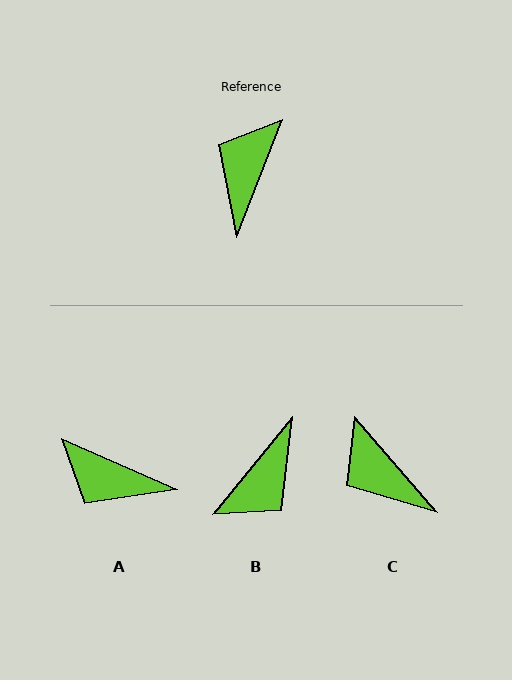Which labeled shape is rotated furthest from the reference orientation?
B, about 162 degrees away.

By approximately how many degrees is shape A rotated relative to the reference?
Approximately 88 degrees counter-clockwise.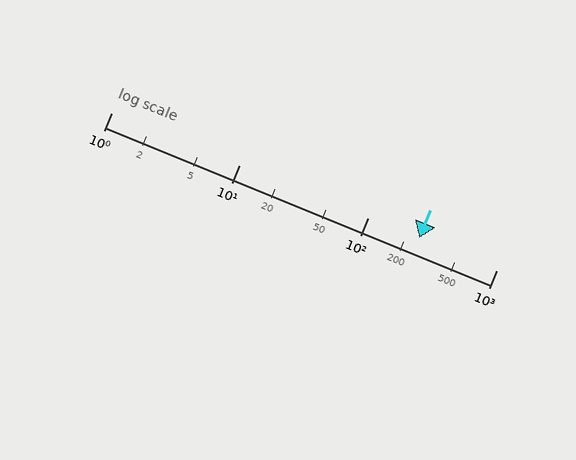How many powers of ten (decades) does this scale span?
The scale spans 3 decades, from 1 to 1000.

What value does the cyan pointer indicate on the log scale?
The pointer indicates approximately 250.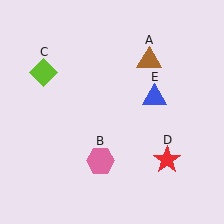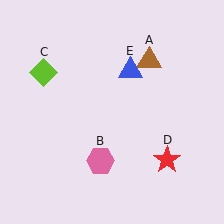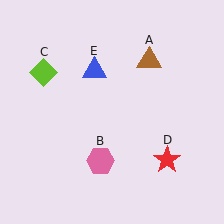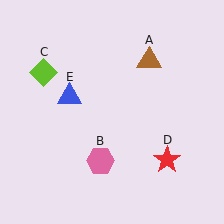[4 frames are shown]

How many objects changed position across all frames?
1 object changed position: blue triangle (object E).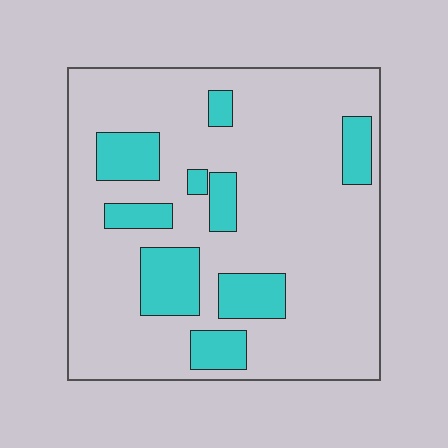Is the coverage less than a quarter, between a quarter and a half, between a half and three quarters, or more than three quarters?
Less than a quarter.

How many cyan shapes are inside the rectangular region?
9.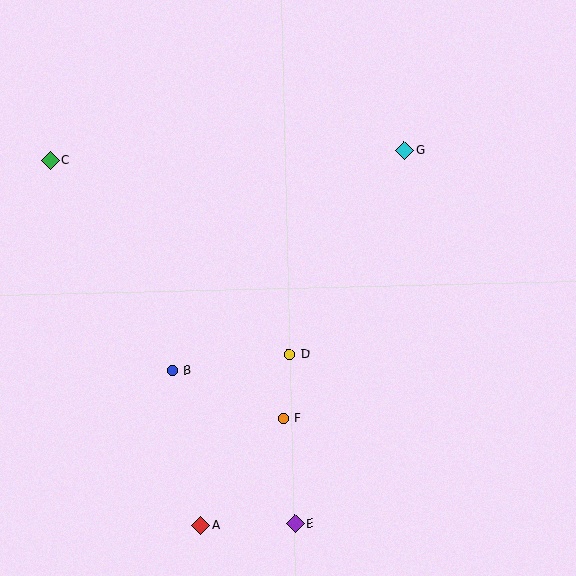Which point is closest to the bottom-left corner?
Point A is closest to the bottom-left corner.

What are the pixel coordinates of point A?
Point A is at (200, 526).